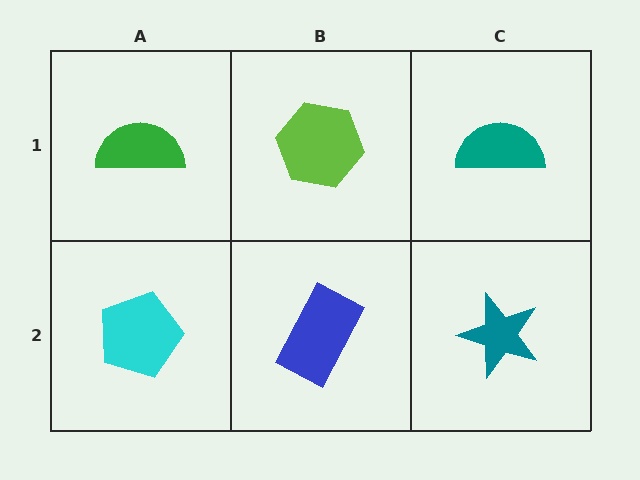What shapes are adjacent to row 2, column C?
A teal semicircle (row 1, column C), a blue rectangle (row 2, column B).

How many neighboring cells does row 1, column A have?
2.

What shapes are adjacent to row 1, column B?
A blue rectangle (row 2, column B), a green semicircle (row 1, column A), a teal semicircle (row 1, column C).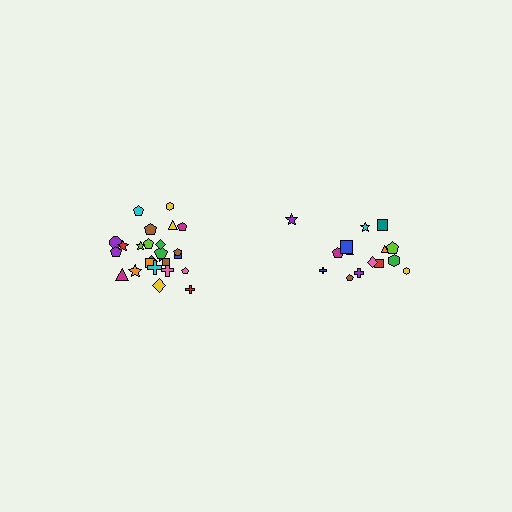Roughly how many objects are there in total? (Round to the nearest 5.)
Roughly 40 objects in total.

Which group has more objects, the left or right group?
The left group.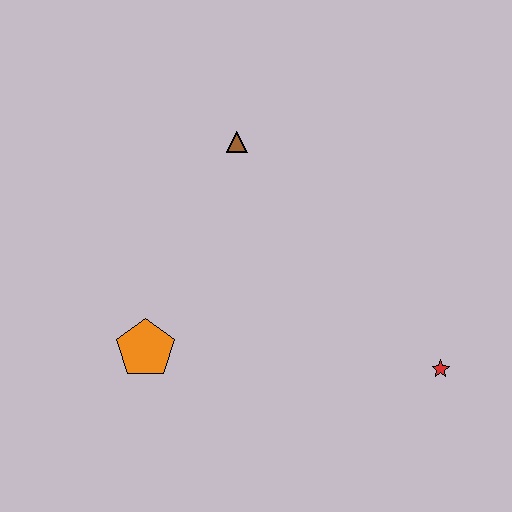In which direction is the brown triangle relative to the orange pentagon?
The brown triangle is above the orange pentagon.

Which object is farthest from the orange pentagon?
The red star is farthest from the orange pentagon.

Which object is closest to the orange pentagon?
The brown triangle is closest to the orange pentagon.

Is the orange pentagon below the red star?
No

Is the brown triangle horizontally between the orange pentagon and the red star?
Yes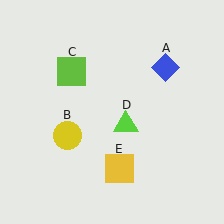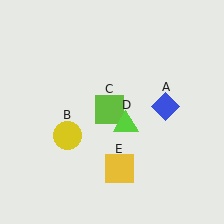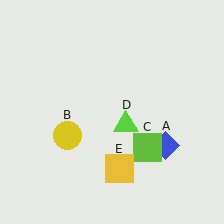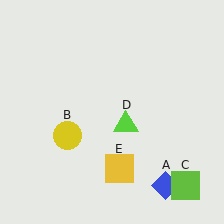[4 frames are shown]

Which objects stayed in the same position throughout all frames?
Yellow circle (object B) and lime triangle (object D) and yellow square (object E) remained stationary.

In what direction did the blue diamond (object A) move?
The blue diamond (object A) moved down.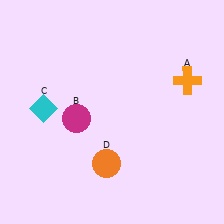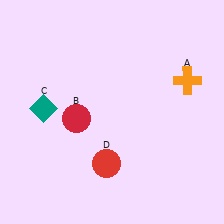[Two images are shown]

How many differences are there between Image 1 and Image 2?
There are 3 differences between the two images.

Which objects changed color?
B changed from magenta to red. C changed from cyan to teal. D changed from orange to red.